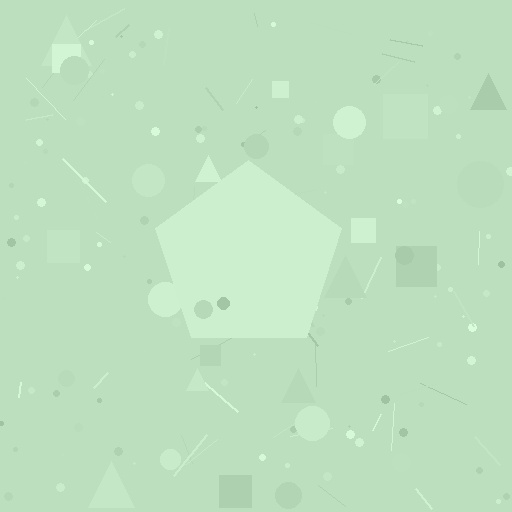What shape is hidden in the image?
A pentagon is hidden in the image.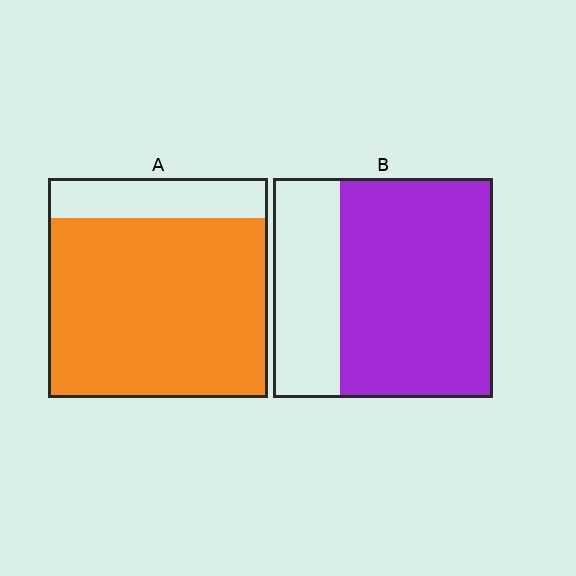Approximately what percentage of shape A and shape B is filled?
A is approximately 80% and B is approximately 70%.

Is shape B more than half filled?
Yes.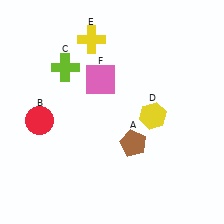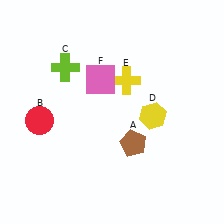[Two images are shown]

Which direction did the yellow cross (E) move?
The yellow cross (E) moved down.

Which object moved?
The yellow cross (E) moved down.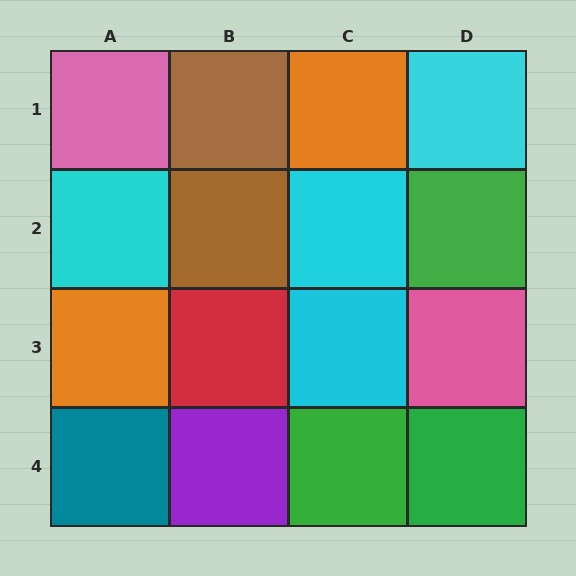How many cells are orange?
2 cells are orange.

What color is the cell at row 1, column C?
Orange.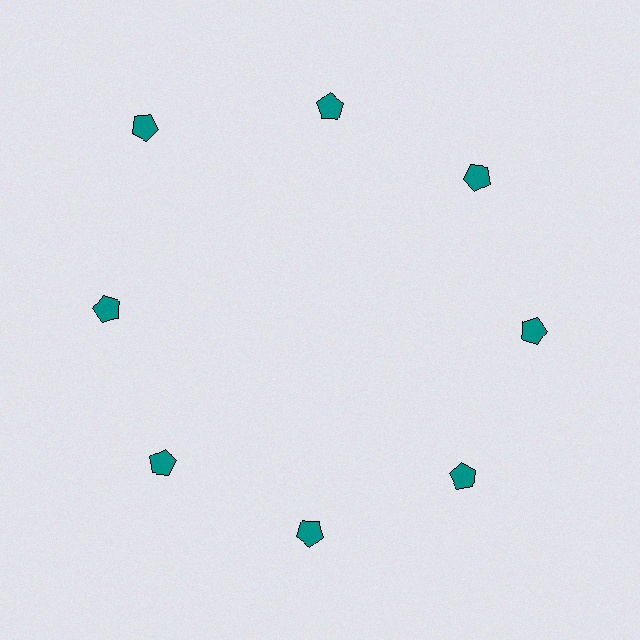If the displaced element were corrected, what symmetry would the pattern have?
It would have 8-fold rotational symmetry — the pattern would map onto itself every 45 degrees.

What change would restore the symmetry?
The symmetry would be restored by moving it inward, back onto the ring so that all 8 pentagons sit at equal angles and equal distance from the center.